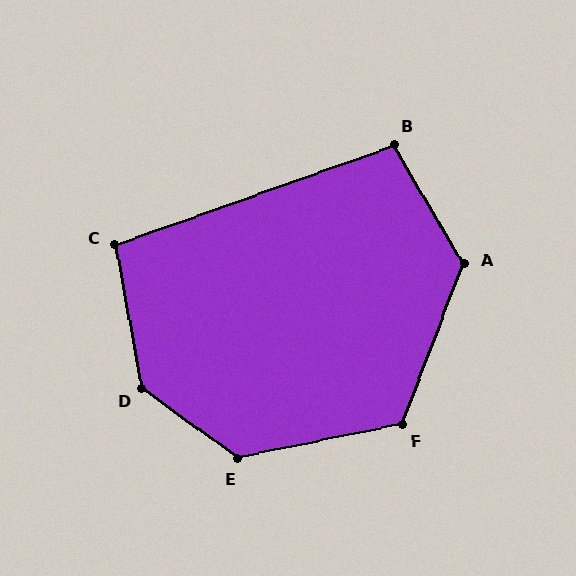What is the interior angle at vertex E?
Approximately 132 degrees (obtuse).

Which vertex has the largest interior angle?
D, at approximately 136 degrees.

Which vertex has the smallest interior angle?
C, at approximately 99 degrees.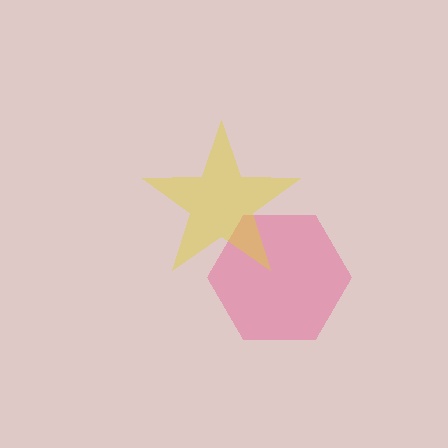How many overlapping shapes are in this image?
There are 2 overlapping shapes in the image.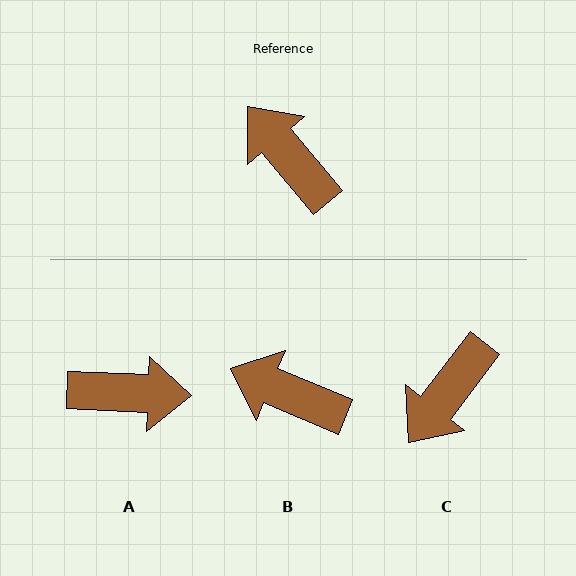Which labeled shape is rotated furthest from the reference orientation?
A, about 133 degrees away.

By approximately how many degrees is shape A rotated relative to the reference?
Approximately 133 degrees clockwise.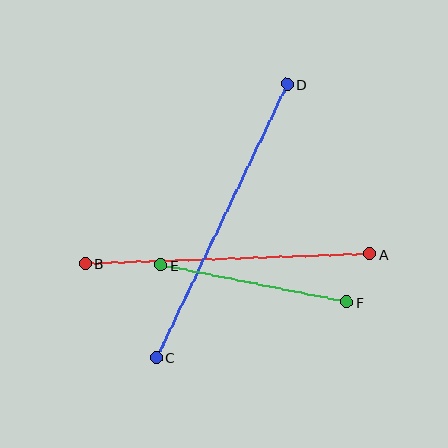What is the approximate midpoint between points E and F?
The midpoint is at approximately (254, 284) pixels.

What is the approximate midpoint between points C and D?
The midpoint is at approximately (222, 221) pixels.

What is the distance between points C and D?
The distance is approximately 303 pixels.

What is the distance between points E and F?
The distance is approximately 189 pixels.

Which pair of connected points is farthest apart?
Points C and D are farthest apart.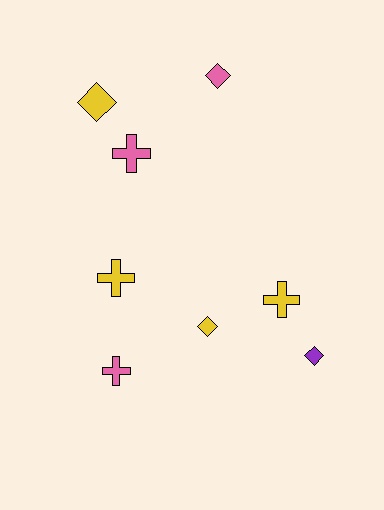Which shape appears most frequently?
Diamond, with 4 objects.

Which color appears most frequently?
Yellow, with 4 objects.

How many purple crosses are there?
There are no purple crosses.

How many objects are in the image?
There are 8 objects.